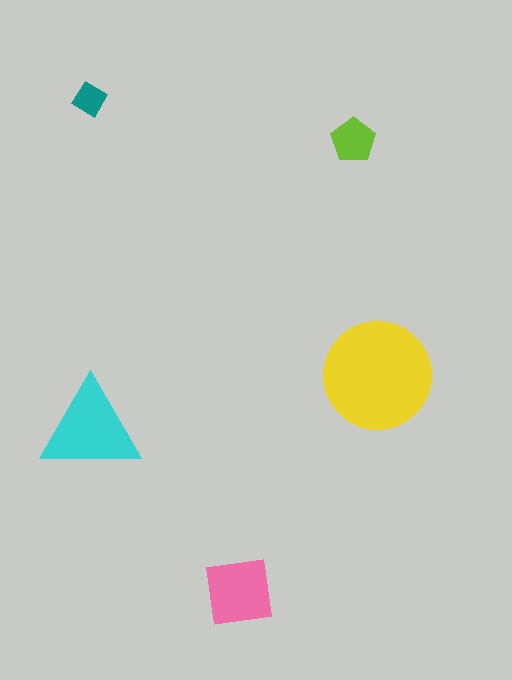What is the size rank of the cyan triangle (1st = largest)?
2nd.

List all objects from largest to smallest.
The yellow circle, the cyan triangle, the pink square, the lime pentagon, the teal diamond.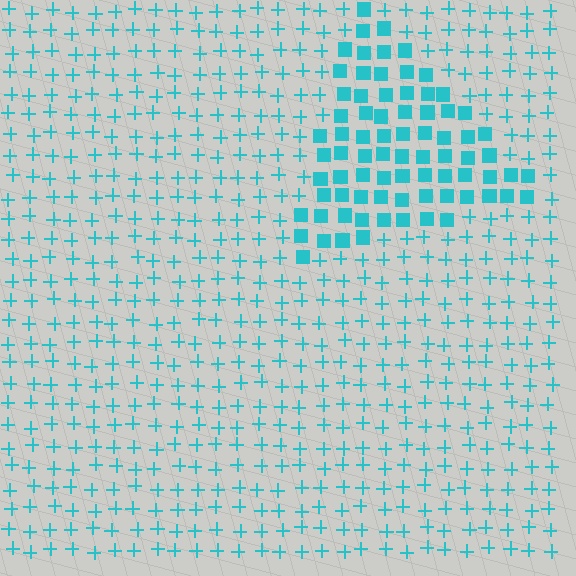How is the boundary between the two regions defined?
The boundary is defined by a change in element shape: squares inside vs. plus signs outside. All elements share the same color and spacing.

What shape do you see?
I see a triangle.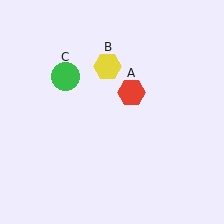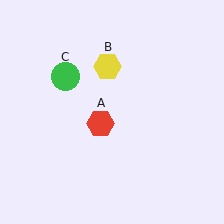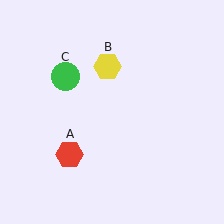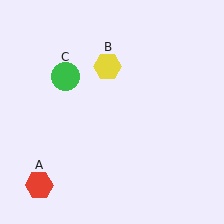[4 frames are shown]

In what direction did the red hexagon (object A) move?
The red hexagon (object A) moved down and to the left.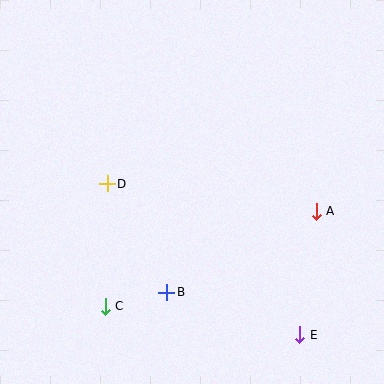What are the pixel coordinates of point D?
Point D is at (107, 184).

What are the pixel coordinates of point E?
Point E is at (300, 335).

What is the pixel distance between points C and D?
The distance between C and D is 122 pixels.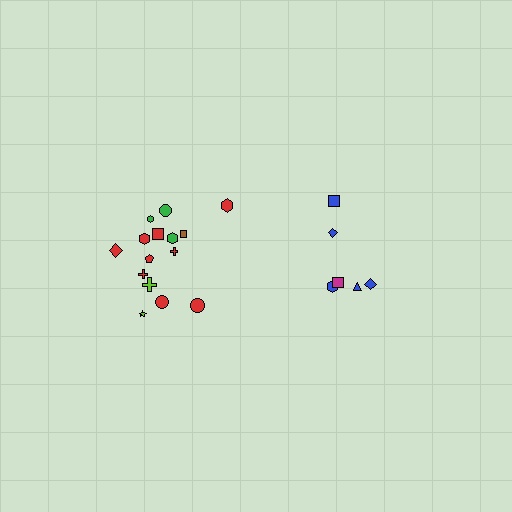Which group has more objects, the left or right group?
The left group.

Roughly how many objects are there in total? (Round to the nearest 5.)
Roughly 20 objects in total.